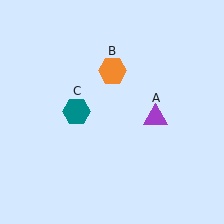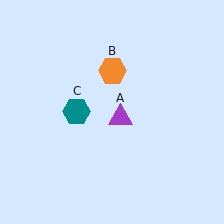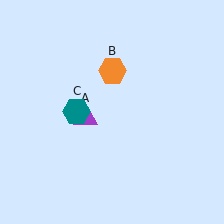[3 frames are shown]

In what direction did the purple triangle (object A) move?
The purple triangle (object A) moved left.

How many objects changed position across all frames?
1 object changed position: purple triangle (object A).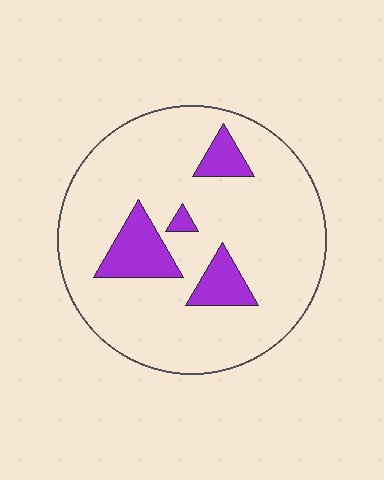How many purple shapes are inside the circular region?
4.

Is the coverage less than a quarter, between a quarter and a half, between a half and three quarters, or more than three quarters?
Less than a quarter.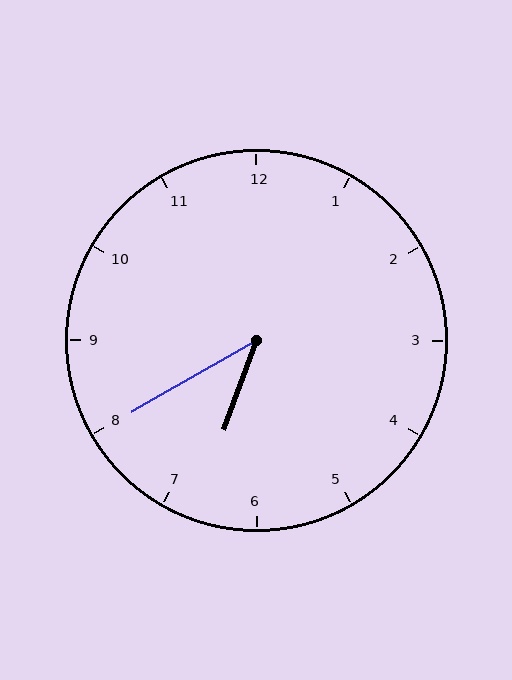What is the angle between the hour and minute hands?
Approximately 40 degrees.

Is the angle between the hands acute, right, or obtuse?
It is acute.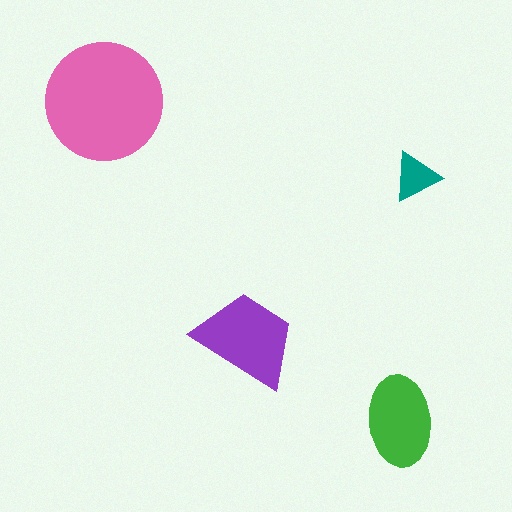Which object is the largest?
The pink circle.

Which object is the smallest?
The teal triangle.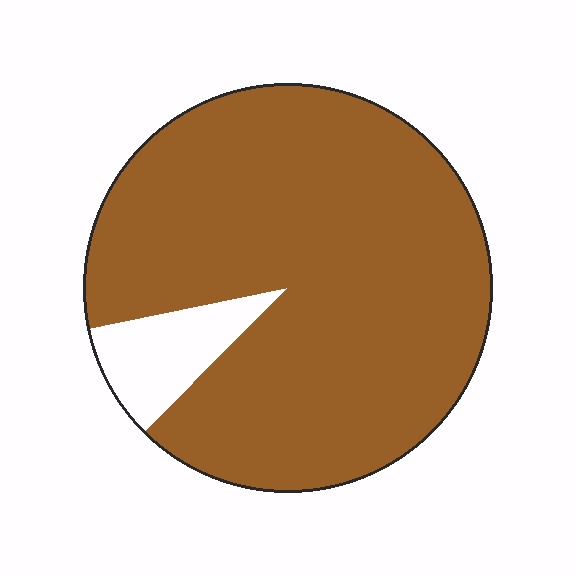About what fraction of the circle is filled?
About nine tenths (9/10).